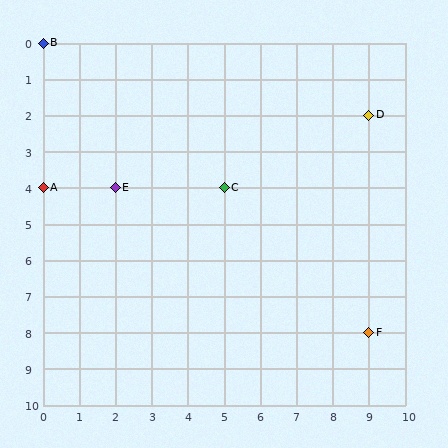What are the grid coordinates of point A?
Point A is at grid coordinates (0, 4).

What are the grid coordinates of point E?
Point E is at grid coordinates (2, 4).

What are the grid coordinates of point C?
Point C is at grid coordinates (5, 4).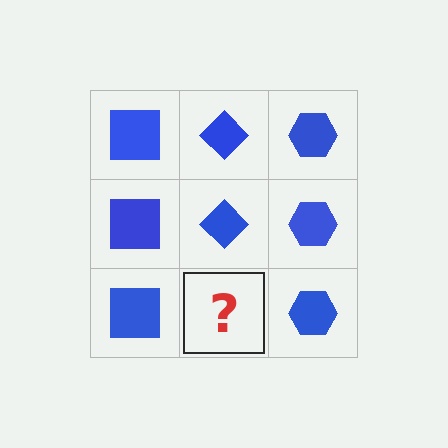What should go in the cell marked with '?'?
The missing cell should contain a blue diamond.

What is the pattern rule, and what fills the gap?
The rule is that each column has a consistent shape. The gap should be filled with a blue diamond.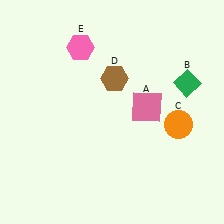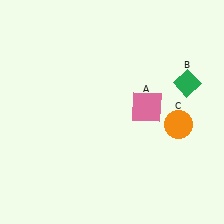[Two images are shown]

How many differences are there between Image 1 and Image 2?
There are 2 differences between the two images.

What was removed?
The pink hexagon (E), the brown hexagon (D) were removed in Image 2.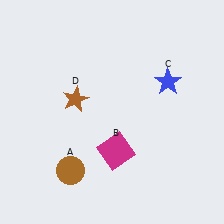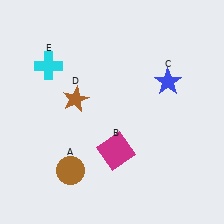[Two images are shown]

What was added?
A cyan cross (E) was added in Image 2.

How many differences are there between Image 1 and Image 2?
There is 1 difference between the two images.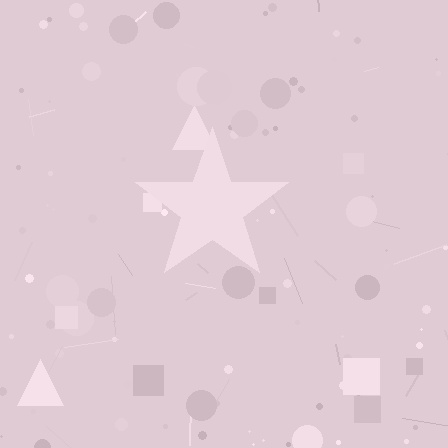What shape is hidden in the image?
A star is hidden in the image.